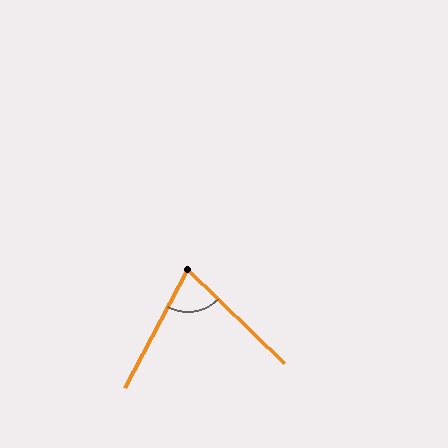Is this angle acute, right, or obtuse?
It is acute.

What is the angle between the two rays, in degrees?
Approximately 74 degrees.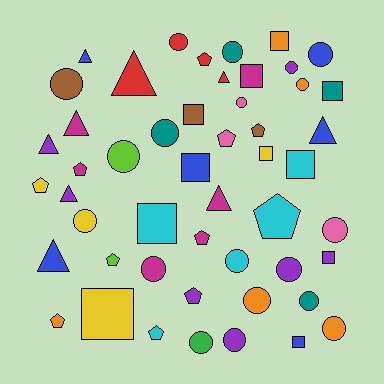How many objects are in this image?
There are 50 objects.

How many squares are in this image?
There are 11 squares.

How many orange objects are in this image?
There are 5 orange objects.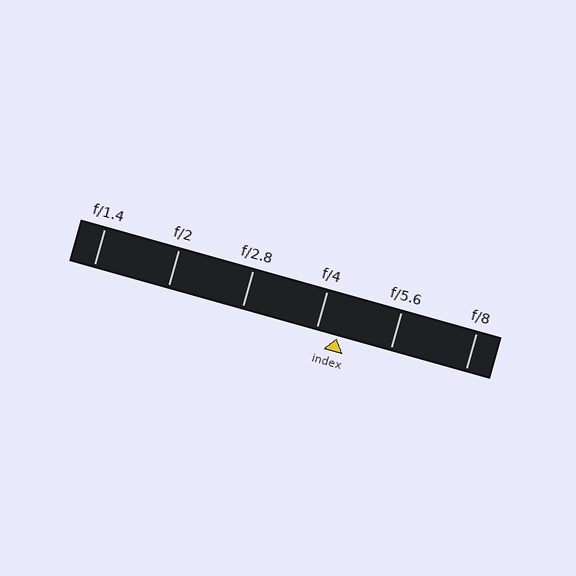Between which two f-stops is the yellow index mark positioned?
The index mark is between f/4 and f/5.6.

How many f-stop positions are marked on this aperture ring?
There are 6 f-stop positions marked.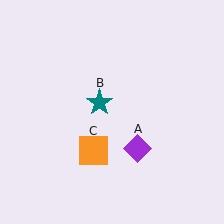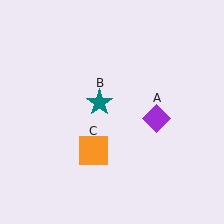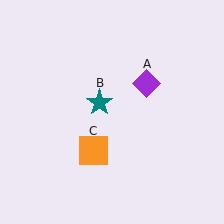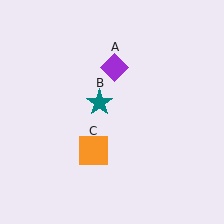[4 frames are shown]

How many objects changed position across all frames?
1 object changed position: purple diamond (object A).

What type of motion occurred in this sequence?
The purple diamond (object A) rotated counterclockwise around the center of the scene.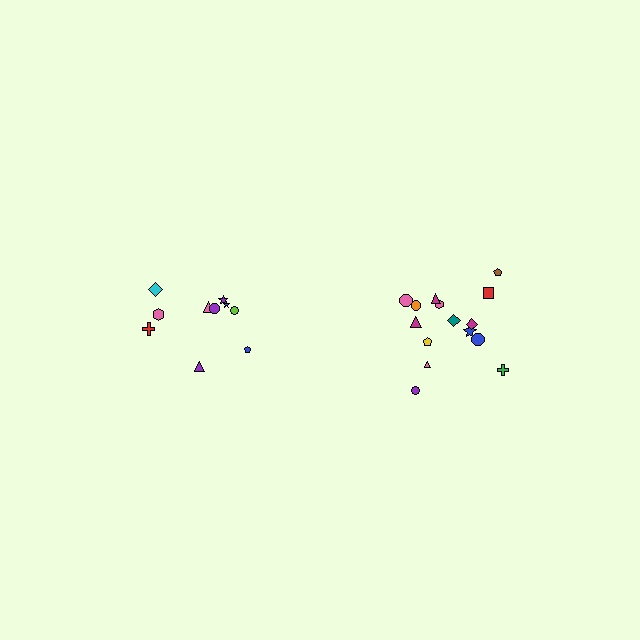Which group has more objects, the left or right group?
The right group.